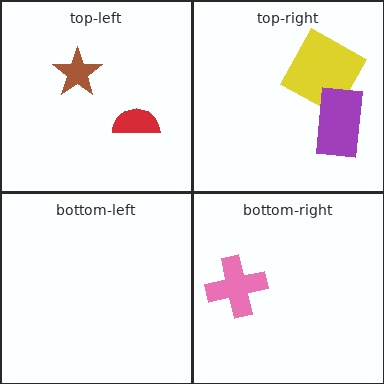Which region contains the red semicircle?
The top-left region.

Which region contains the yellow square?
The top-right region.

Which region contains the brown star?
The top-left region.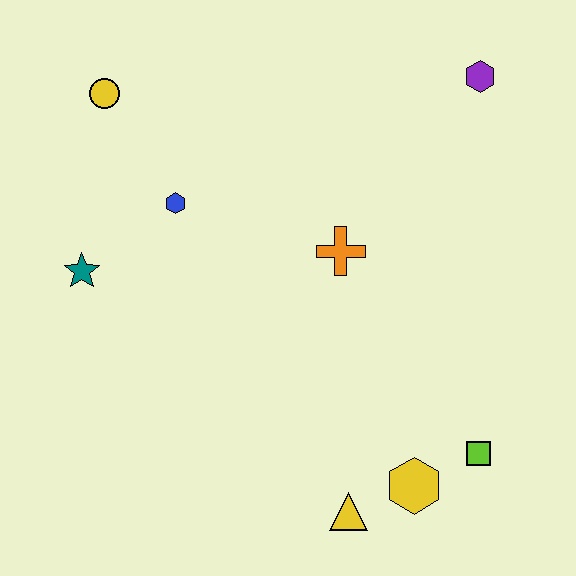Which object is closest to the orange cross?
The blue hexagon is closest to the orange cross.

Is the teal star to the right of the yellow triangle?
No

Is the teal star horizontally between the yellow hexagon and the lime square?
No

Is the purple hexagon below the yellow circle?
No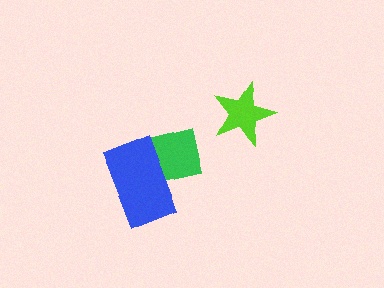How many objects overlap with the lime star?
0 objects overlap with the lime star.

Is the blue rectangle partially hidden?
No, no other shape covers it.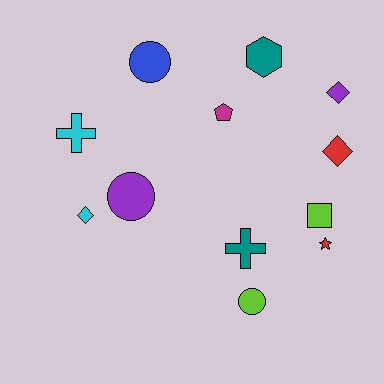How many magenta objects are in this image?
There is 1 magenta object.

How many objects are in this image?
There are 12 objects.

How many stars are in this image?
There is 1 star.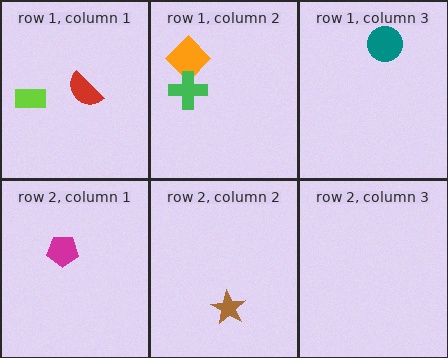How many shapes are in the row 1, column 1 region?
2.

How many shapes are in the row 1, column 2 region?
2.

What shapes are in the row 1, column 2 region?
The orange diamond, the green cross.